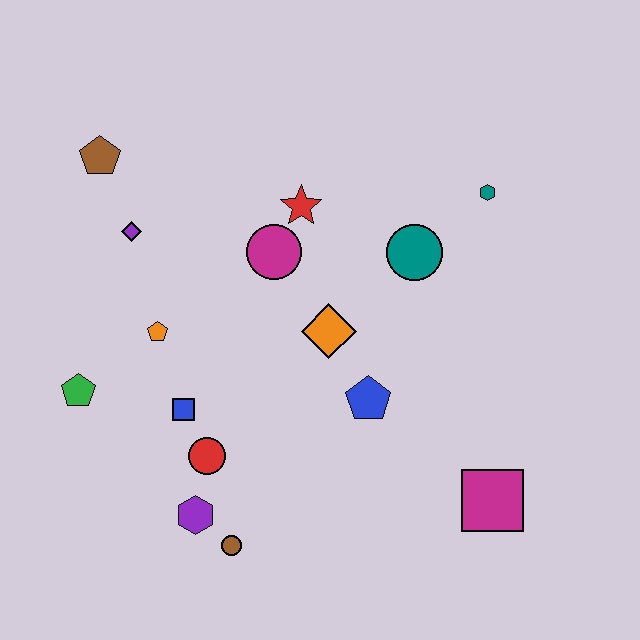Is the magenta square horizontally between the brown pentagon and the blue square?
No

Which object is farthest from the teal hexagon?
The green pentagon is farthest from the teal hexagon.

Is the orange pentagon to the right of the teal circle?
No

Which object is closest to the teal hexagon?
The teal circle is closest to the teal hexagon.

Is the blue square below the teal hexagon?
Yes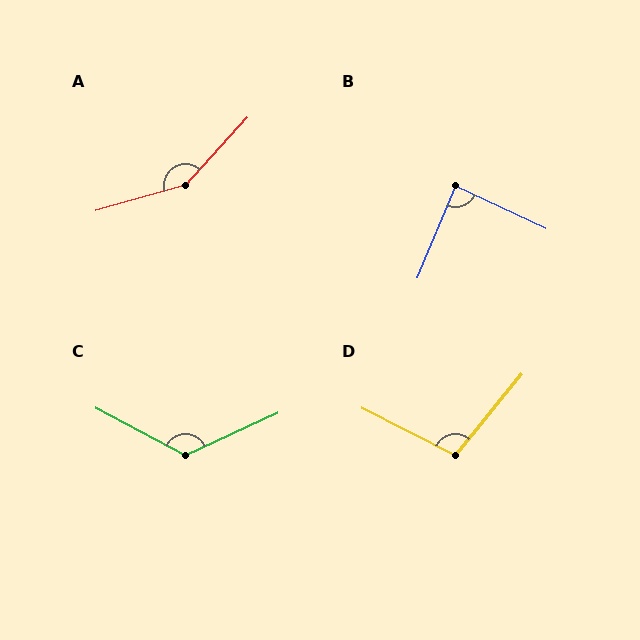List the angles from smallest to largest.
B (87°), D (102°), C (127°), A (149°).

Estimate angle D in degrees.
Approximately 102 degrees.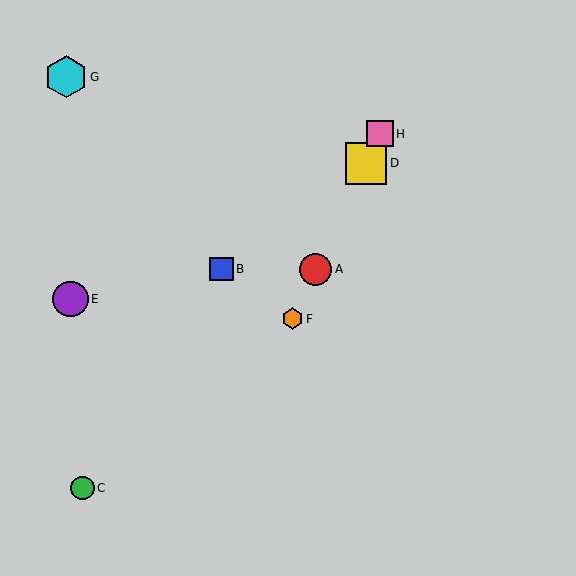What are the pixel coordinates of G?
Object G is at (66, 77).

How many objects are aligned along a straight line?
4 objects (A, D, F, H) are aligned along a straight line.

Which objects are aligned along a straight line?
Objects A, D, F, H are aligned along a straight line.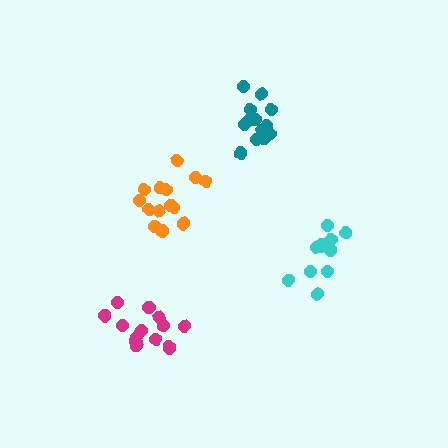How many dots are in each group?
Group 1: 14 dots, Group 2: 12 dots, Group 3: 16 dots, Group 4: 13 dots (55 total).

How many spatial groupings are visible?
There are 4 spatial groupings.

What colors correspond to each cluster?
The clusters are colored: orange, cyan, magenta, teal.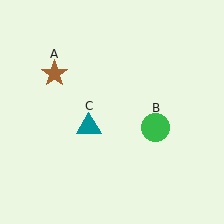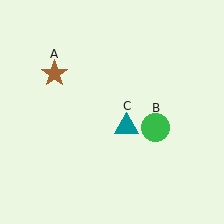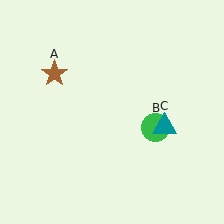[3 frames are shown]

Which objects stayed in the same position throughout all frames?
Brown star (object A) and green circle (object B) remained stationary.